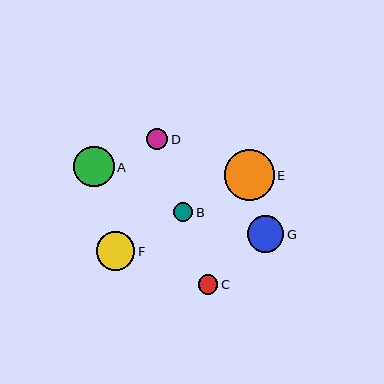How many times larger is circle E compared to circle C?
Circle E is approximately 2.5 times the size of circle C.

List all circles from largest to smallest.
From largest to smallest: E, A, F, G, D, C, B.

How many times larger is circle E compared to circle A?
Circle E is approximately 1.2 times the size of circle A.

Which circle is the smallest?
Circle B is the smallest with a size of approximately 19 pixels.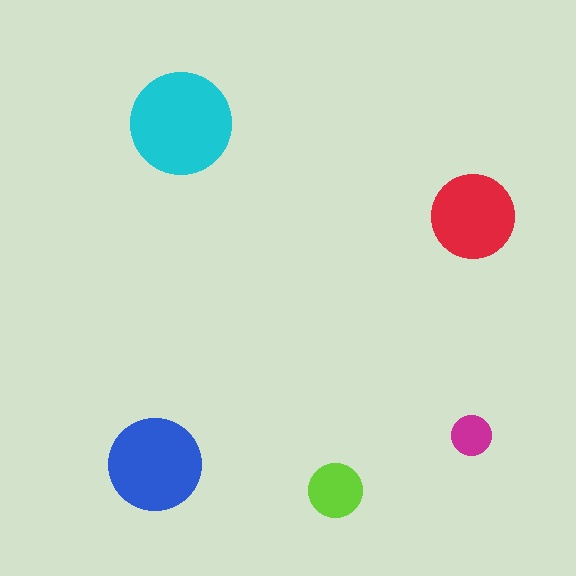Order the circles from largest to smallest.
the cyan one, the blue one, the red one, the lime one, the magenta one.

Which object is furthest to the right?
The red circle is rightmost.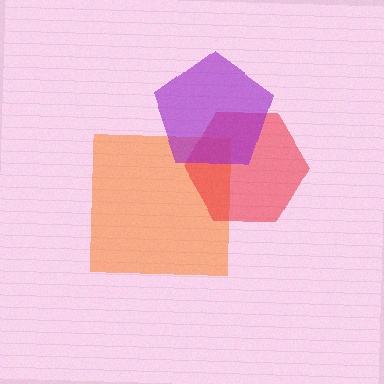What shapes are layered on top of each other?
The layered shapes are: an orange square, a red hexagon, a purple pentagon.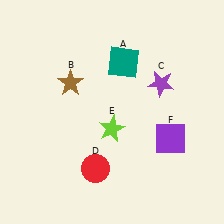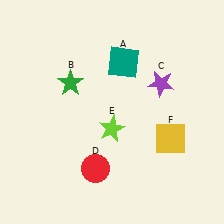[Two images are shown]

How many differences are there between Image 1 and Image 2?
There are 2 differences between the two images.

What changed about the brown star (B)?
In Image 1, B is brown. In Image 2, it changed to green.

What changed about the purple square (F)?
In Image 1, F is purple. In Image 2, it changed to yellow.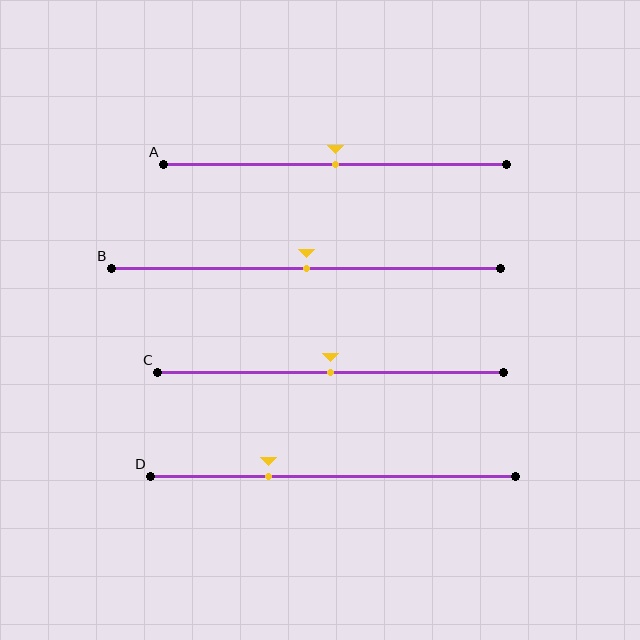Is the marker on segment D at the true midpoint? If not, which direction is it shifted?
No, the marker on segment D is shifted to the left by about 18% of the segment length.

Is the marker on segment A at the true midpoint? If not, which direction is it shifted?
Yes, the marker on segment A is at the true midpoint.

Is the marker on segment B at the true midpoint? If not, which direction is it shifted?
Yes, the marker on segment B is at the true midpoint.